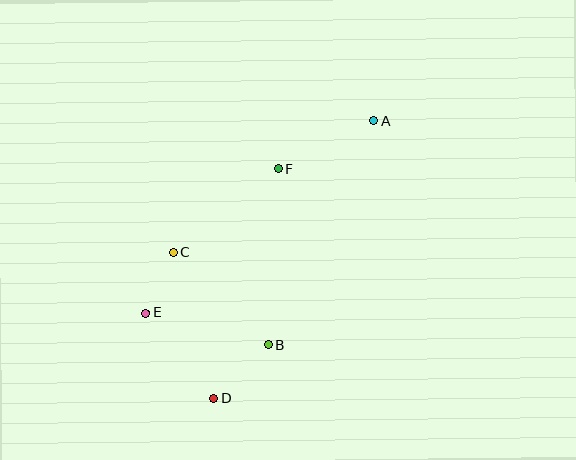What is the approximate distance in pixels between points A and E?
The distance between A and E is approximately 298 pixels.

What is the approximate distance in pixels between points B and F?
The distance between B and F is approximately 176 pixels.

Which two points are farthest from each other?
Points A and D are farthest from each other.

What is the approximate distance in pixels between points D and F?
The distance between D and F is approximately 238 pixels.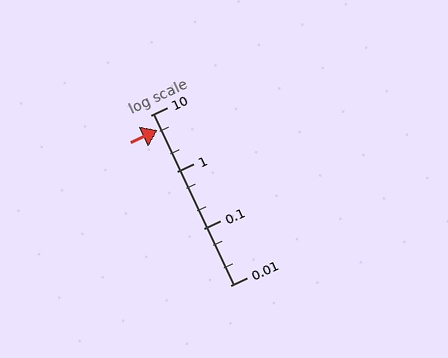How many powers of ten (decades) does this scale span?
The scale spans 3 decades, from 0.01 to 10.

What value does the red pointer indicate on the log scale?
The pointer indicates approximately 5.4.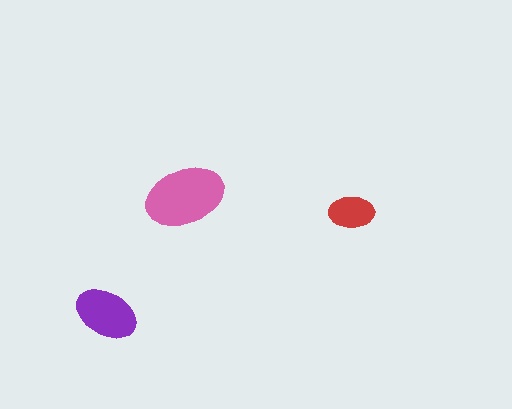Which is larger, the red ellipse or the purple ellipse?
The purple one.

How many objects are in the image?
There are 3 objects in the image.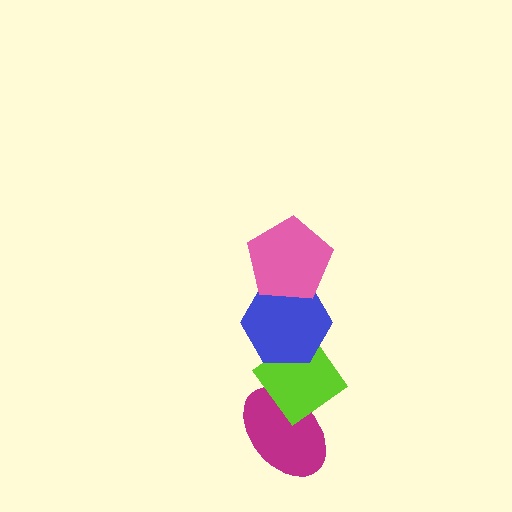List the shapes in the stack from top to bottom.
From top to bottom: the pink pentagon, the blue hexagon, the lime diamond, the magenta ellipse.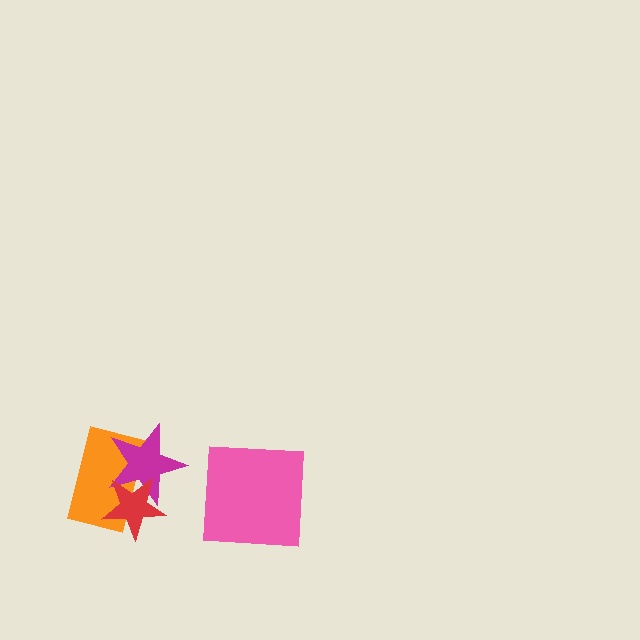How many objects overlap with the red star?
2 objects overlap with the red star.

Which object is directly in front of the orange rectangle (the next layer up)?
The magenta star is directly in front of the orange rectangle.